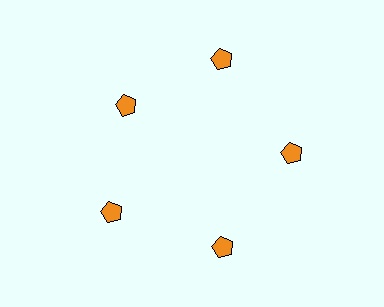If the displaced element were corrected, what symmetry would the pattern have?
It would have 5-fold rotational symmetry — the pattern would map onto itself every 72 degrees.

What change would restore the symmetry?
The symmetry would be restored by moving it outward, back onto the ring so that all 5 pentagons sit at equal angles and equal distance from the center.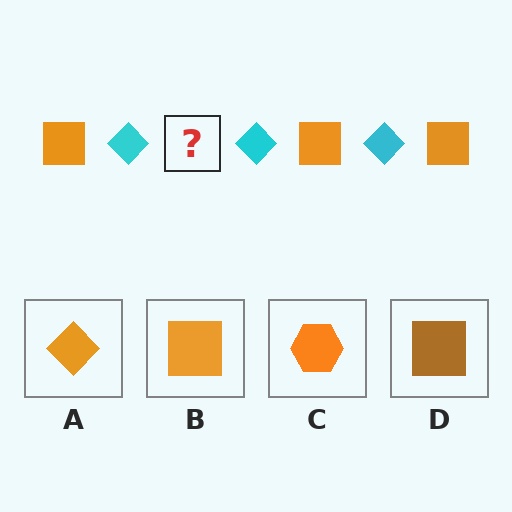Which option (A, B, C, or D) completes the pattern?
B.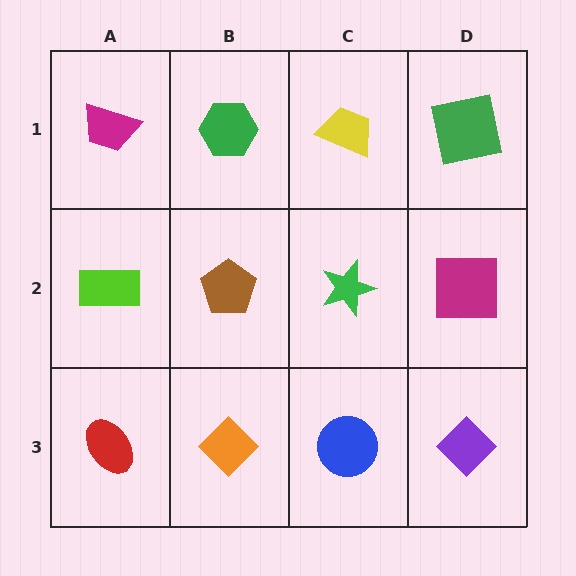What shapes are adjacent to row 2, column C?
A yellow trapezoid (row 1, column C), a blue circle (row 3, column C), a brown pentagon (row 2, column B), a magenta square (row 2, column D).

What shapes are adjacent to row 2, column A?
A magenta trapezoid (row 1, column A), a red ellipse (row 3, column A), a brown pentagon (row 2, column B).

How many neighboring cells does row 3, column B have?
3.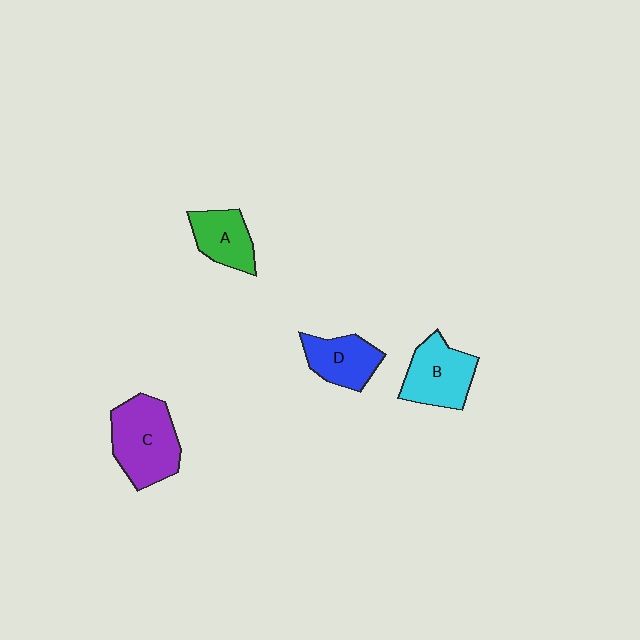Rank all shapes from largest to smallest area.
From largest to smallest: C (purple), B (cyan), D (blue), A (green).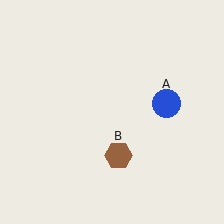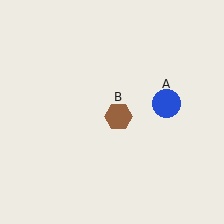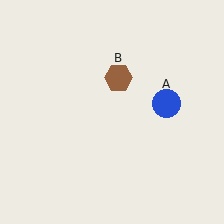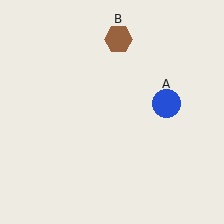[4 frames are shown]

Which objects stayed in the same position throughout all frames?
Blue circle (object A) remained stationary.